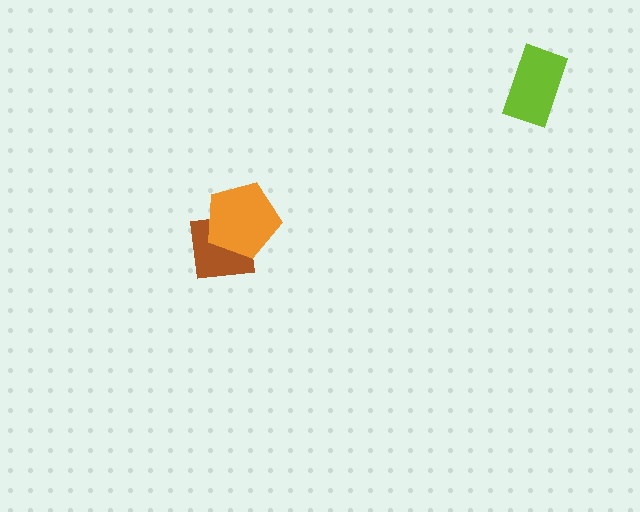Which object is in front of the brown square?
The orange pentagon is in front of the brown square.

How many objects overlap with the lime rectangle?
0 objects overlap with the lime rectangle.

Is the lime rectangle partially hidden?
No, no other shape covers it.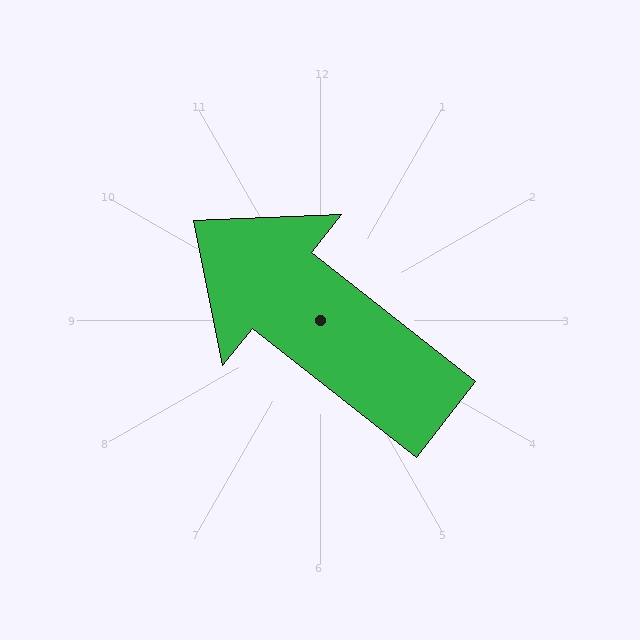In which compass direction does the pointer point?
Northwest.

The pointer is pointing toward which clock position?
Roughly 10 o'clock.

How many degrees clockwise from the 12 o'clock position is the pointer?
Approximately 308 degrees.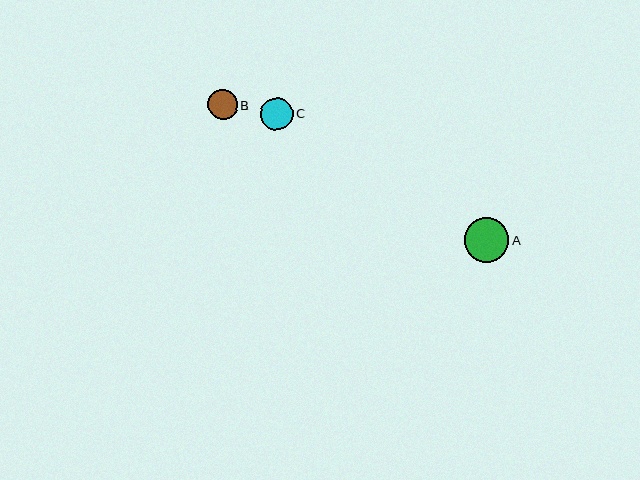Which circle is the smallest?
Circle B is the smallest with a size of approximately 30 pixels.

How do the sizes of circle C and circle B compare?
Circle C and circle B are approximately the same size.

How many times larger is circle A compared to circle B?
Circle A is approximately 1.5 times the size of circle B.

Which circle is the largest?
Circle A is the largest with a size of approximately 45 pixels.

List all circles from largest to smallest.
From largest to smallest: A, C, B.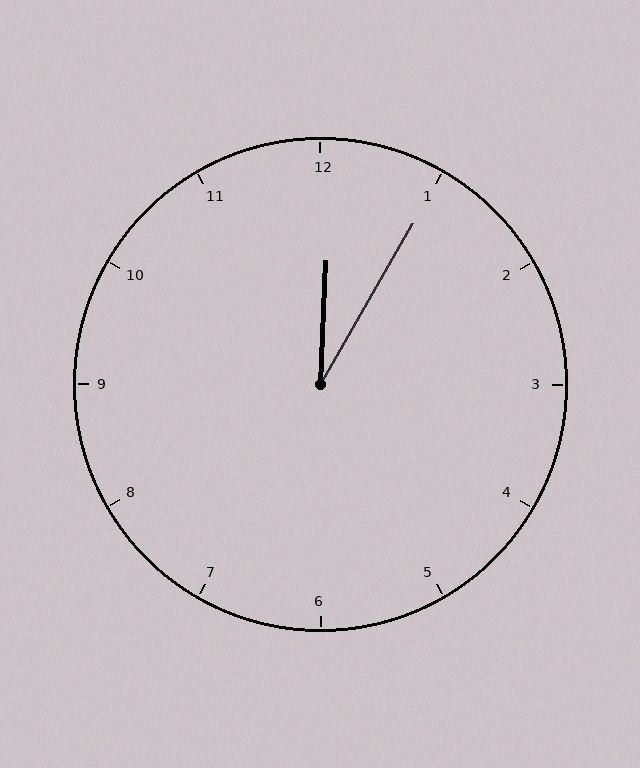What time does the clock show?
12:05.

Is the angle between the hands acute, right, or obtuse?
It is acute.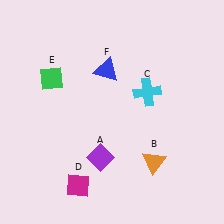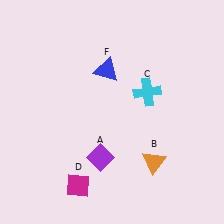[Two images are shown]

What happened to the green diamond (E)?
The green diamond (E) was removed in Image 2. It was in the top-left area of Image 1.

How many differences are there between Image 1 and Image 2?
There is 1 difference between the two images.